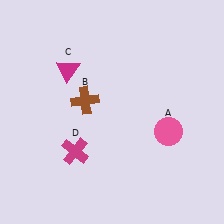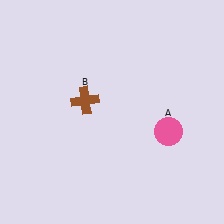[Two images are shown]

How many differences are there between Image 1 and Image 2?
There are 2 differences between the two images.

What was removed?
The magenta triangle (C), the magenta cross (D) were removed in Image 2.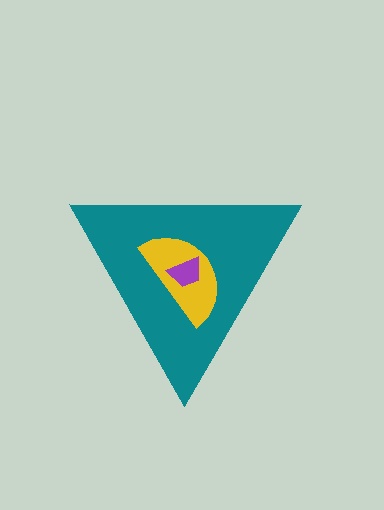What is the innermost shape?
The purple trapezoid.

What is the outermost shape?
The teal triangle.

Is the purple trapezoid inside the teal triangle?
Yes.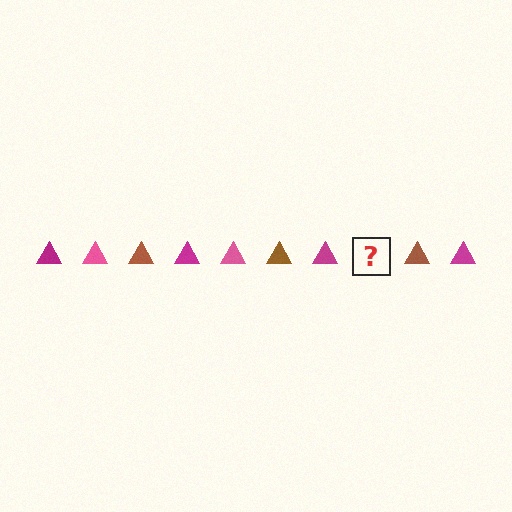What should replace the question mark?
The question mark should be replaced with a pink triangle.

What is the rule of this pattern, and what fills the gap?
The rule is that the pattern cycles through magenta, pink, brown triangles. The gap should be filled with a pink triangle.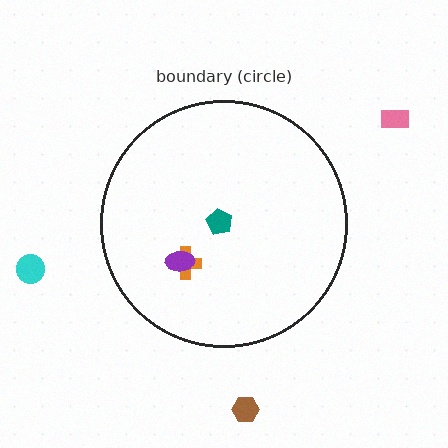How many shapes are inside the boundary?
3 inside, 3 outside.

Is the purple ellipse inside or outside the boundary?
Inside.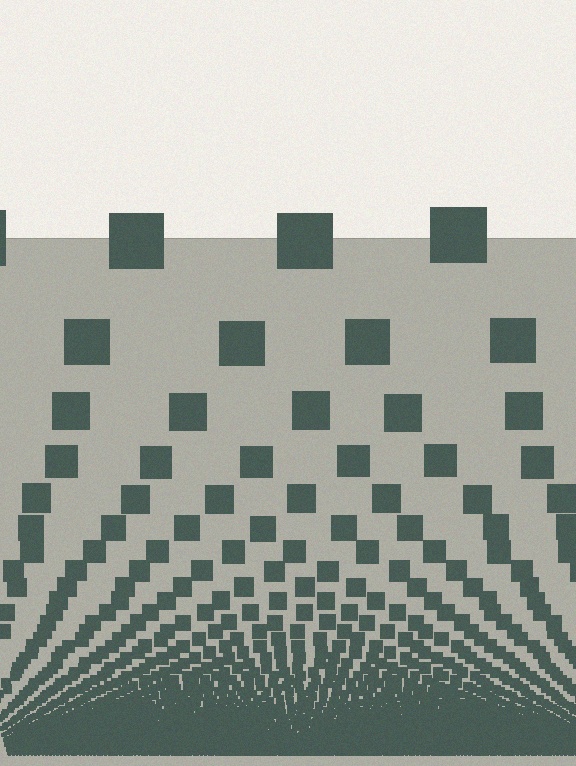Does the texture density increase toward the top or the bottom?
Density increases toward the bottom.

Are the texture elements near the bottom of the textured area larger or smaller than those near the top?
Smaller. The gradient is inverted — elements near the bottom are smaller and denser.